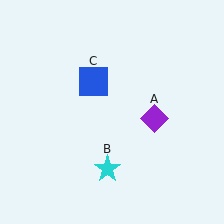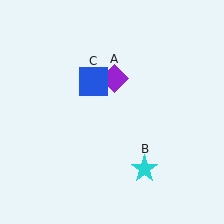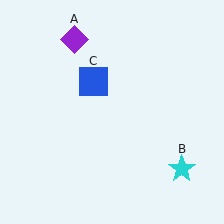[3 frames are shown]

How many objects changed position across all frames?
2 objects changed position: purple diamond (object A), cyan star (object B).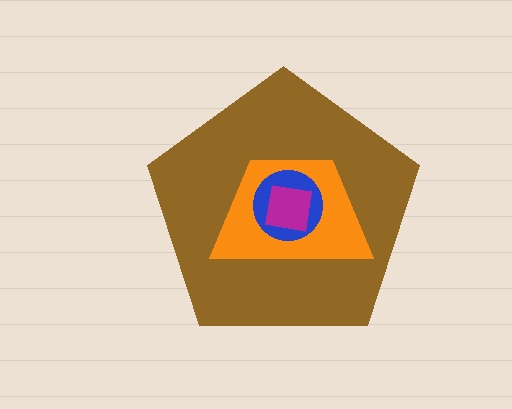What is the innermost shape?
The magenta square.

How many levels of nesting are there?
4.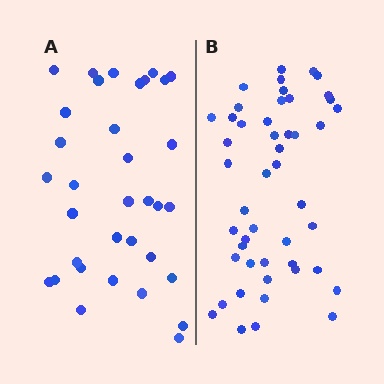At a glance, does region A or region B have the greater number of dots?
Region B (the right region) has more dots.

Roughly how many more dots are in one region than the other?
Region B has approximately 15 more dots than region A.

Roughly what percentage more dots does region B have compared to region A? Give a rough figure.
About 40% more.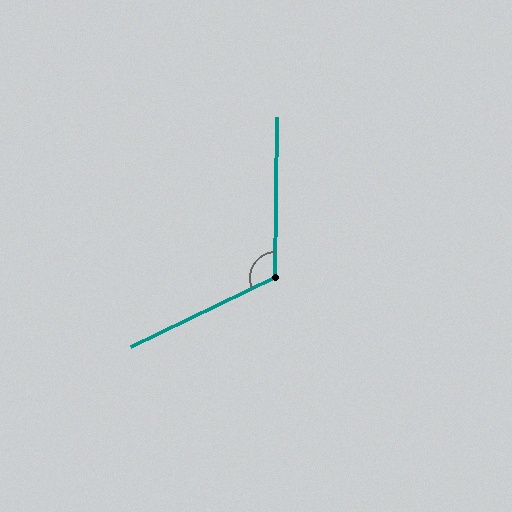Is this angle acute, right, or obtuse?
It is obtuse.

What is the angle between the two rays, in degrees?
Approximately 116 degrees.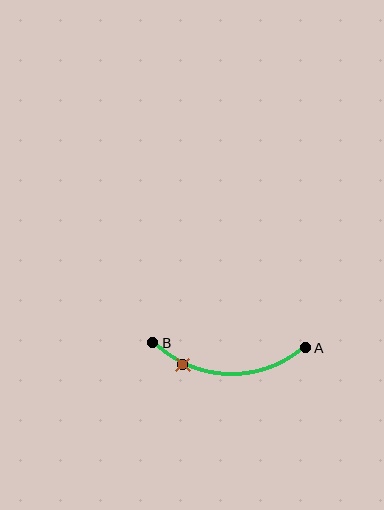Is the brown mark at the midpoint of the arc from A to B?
No. The brown mark lies on the arc but is closer to endpoint B. The arc midpoint would be at the point on the curve equidistant along the arc from both A and B.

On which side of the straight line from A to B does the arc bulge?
The arc bulges below the straight line connecting A and B.